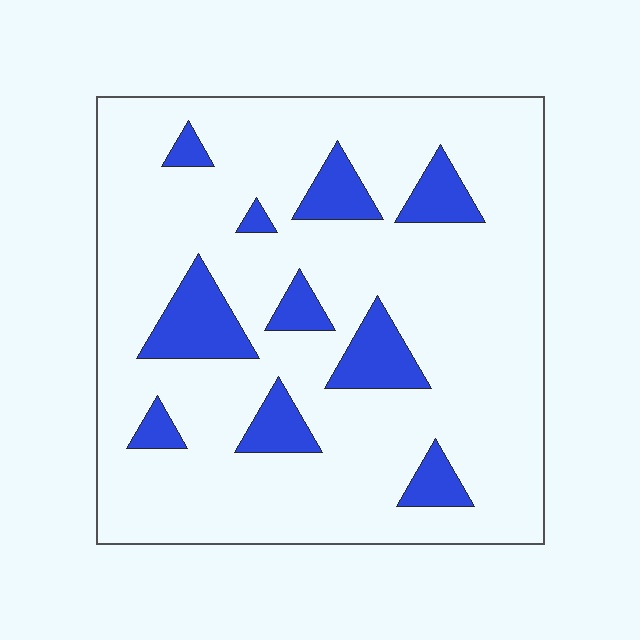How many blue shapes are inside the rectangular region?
10.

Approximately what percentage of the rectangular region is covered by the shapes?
Approximately 15%.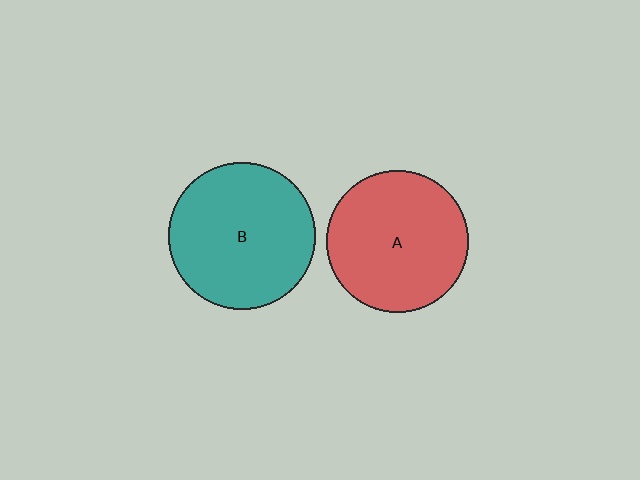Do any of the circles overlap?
No, none of the circles overlap.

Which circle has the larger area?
Circle B (teal).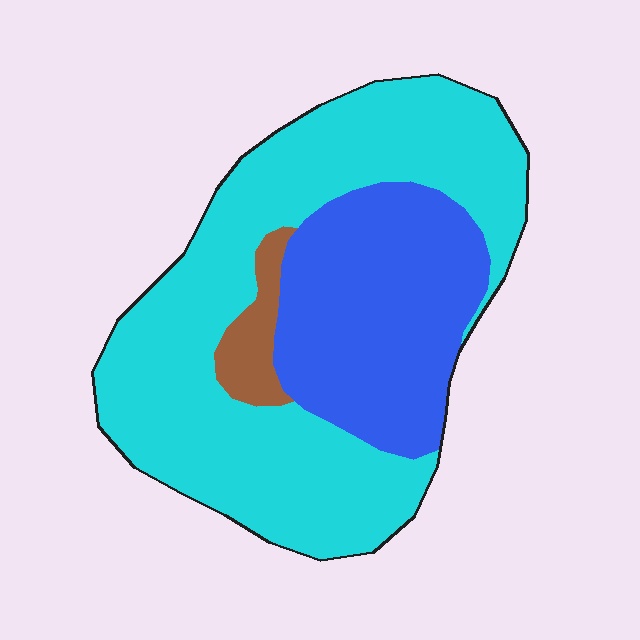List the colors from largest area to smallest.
From largest to smallest: cyan, blue, brown.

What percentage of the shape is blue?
Blue covers about 30% of the shape.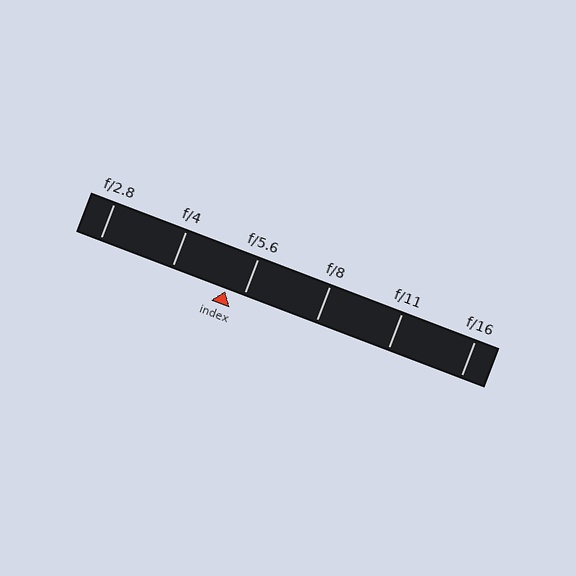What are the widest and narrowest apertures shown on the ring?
The widest aperture shown is f/2.8 and the narrowest is f/16.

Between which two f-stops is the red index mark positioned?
The index mark is between f/4 and f/5.6.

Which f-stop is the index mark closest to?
The index mark is closest to f/5.6.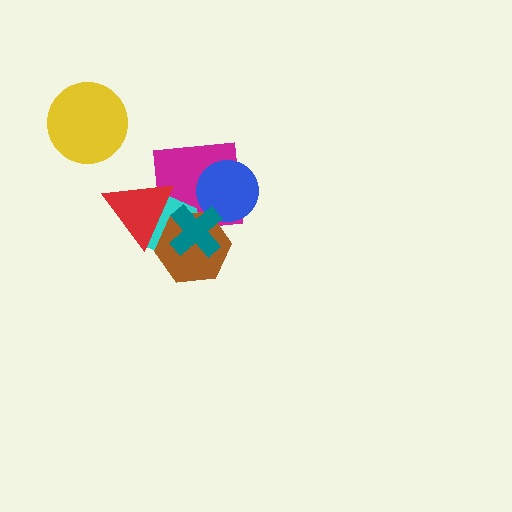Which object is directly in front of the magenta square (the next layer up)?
The blue circle is directly in front of the magenta square.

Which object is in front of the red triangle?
The teal cross is in front of the red triangle.